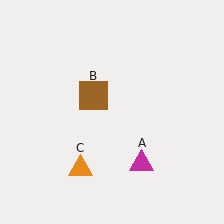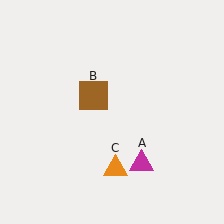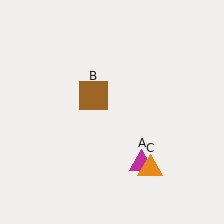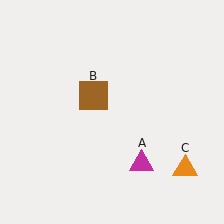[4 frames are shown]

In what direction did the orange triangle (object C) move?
The orange triangle (object C) moved right.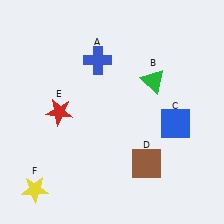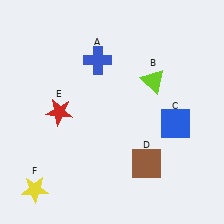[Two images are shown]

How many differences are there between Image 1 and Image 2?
There is 1 difference between the two images.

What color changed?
The triangle (B) changed from green in Image 1 to lime in Image 2.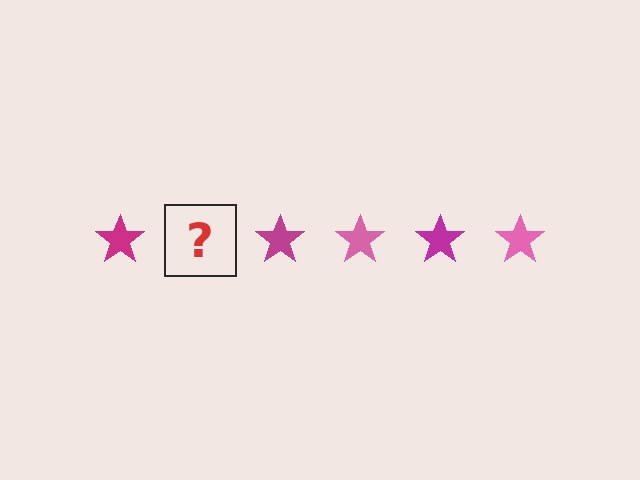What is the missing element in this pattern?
The missing element is a pink star.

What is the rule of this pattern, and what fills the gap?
The rule is that the pattern cycles through magenta, pink stars. The gap should be filled with a pink star.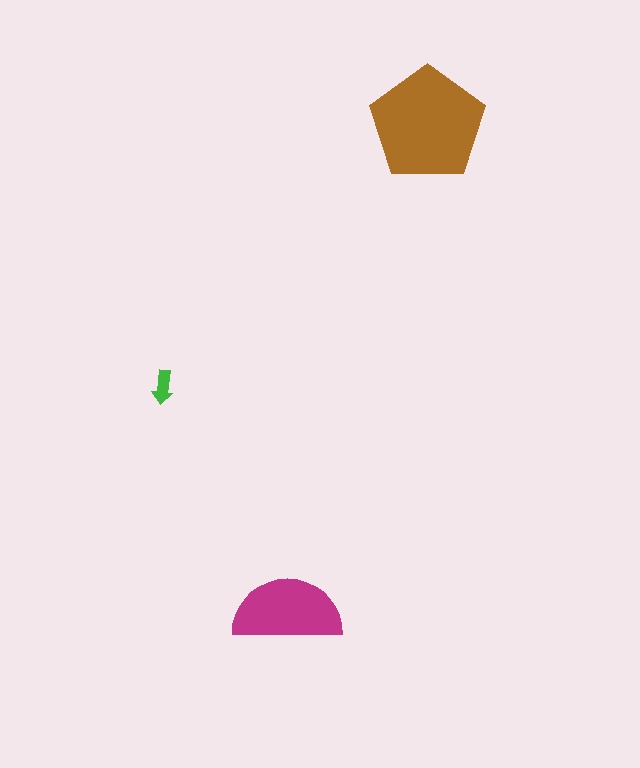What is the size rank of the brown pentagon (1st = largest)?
1st.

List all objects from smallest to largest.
The green arrow, the magenta semicircle, the brown pentagon.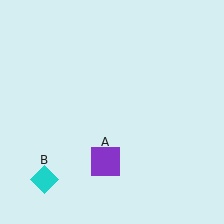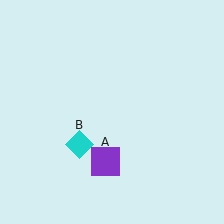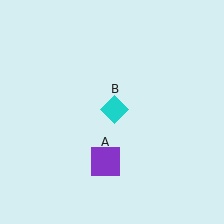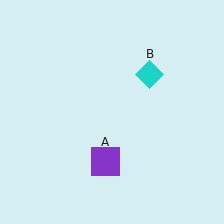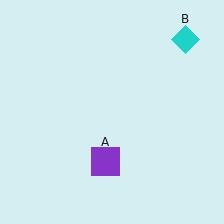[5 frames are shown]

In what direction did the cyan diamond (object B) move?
The cyan diamond (object B) moved up and to the right.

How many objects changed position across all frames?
1 object changed position: cyan diamond (object B).